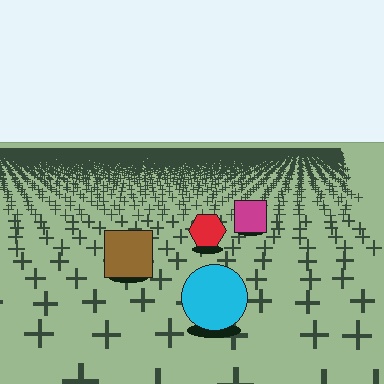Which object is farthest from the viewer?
The magenta square is farthest from the viewer. It appears smaller and the ground texture around it is denser.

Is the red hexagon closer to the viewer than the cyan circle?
No. The cyan circle is closer — you can tell from the texture gradient: the ground texture is coarser near it.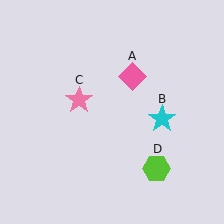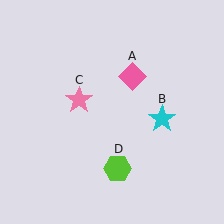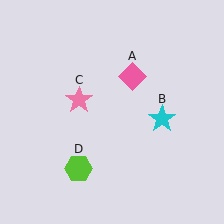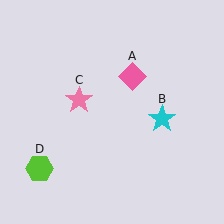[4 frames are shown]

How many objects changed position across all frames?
1 object changed position: lime hexagon (object D).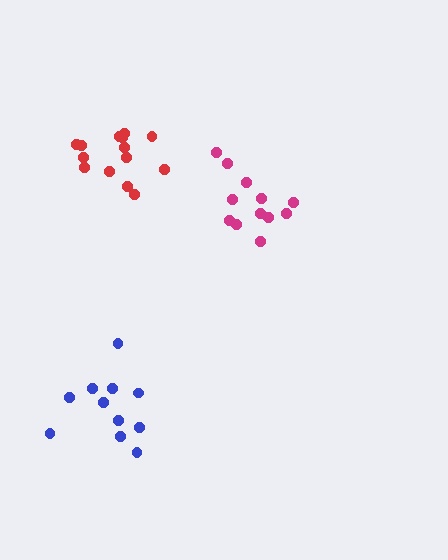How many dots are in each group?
Group 1: 12 dots, Group 2: 11 dots, Group 3: 14 dots (37 total).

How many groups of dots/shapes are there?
There are 3 groups.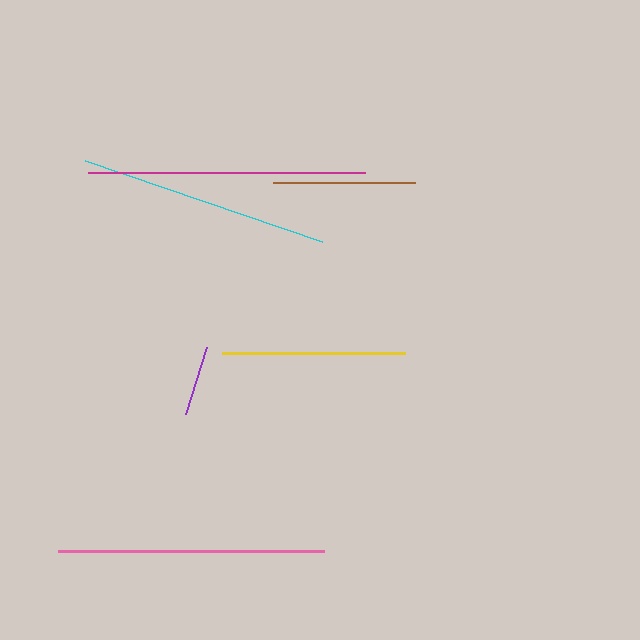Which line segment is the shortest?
The purple line is the shortest at approximately 70 pixels.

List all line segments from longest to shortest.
From longest to shortest: magenta, pink, cyan, yellow, brown, purple.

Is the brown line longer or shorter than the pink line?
The pink line is longer than the brown line.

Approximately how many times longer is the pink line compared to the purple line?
The pink line is approximately 3.8 times the length of the purple line.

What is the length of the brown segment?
The brown segment is approximately 142 pixels long.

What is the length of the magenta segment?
The magenta segment is approximately 277 pixels long.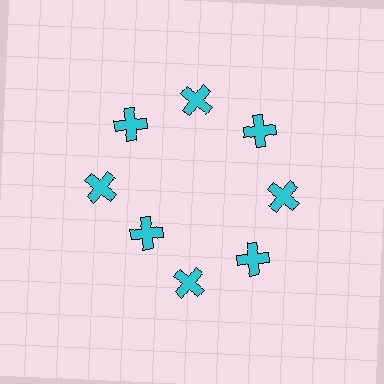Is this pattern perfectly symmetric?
No. The 8 cyan crosses are arranged in a ring, but one element near the 8 o'clock position is pulled inward toward the center, breaking the 8-fold rotational symmetry.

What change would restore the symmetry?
The symmetry would be restored by moving it outward, back onto the ring so that all 8 crosses sit at equal angles and equal distance from the center.